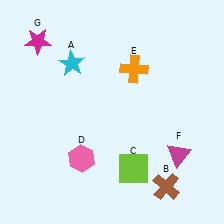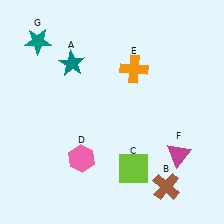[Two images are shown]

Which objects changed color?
A changed from cyan to teal. G changed from magenta to teal.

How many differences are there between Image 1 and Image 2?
There are 2 differences between the two images.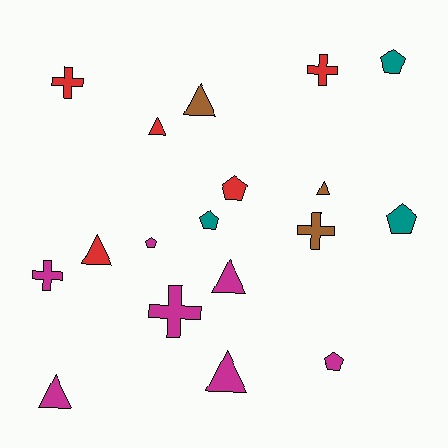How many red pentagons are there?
There is 1 red pentagon.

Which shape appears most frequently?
Triangle, with 7 objects.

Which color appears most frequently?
Magenta, with 7 objects.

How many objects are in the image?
There are 18 objects.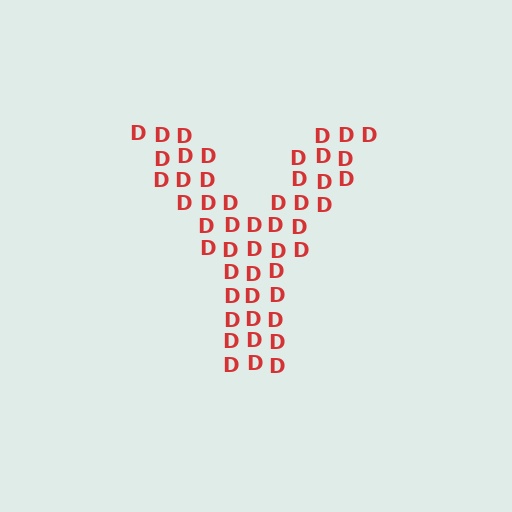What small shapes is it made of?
It is made of small letter D's.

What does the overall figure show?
The overall figure shows the letter Y.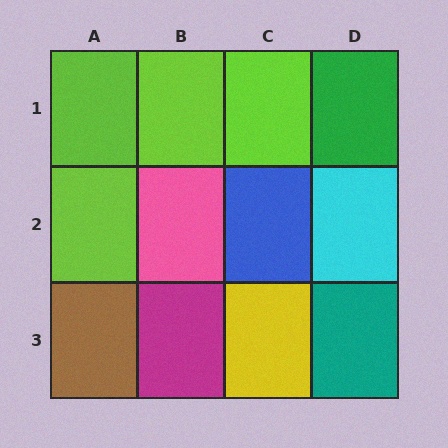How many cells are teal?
1 cell is teal.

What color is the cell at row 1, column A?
Lime.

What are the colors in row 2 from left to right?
Lime, pink, blue, cyan.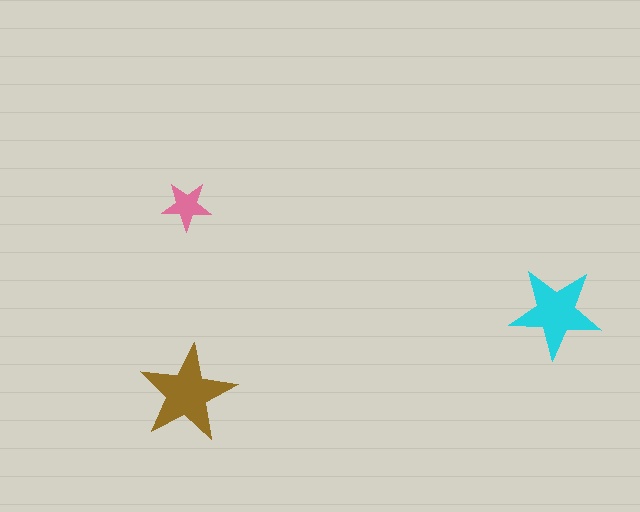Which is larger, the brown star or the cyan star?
The brown one.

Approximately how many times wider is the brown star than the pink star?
About 2 times wider.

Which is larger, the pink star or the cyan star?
The cyan one.